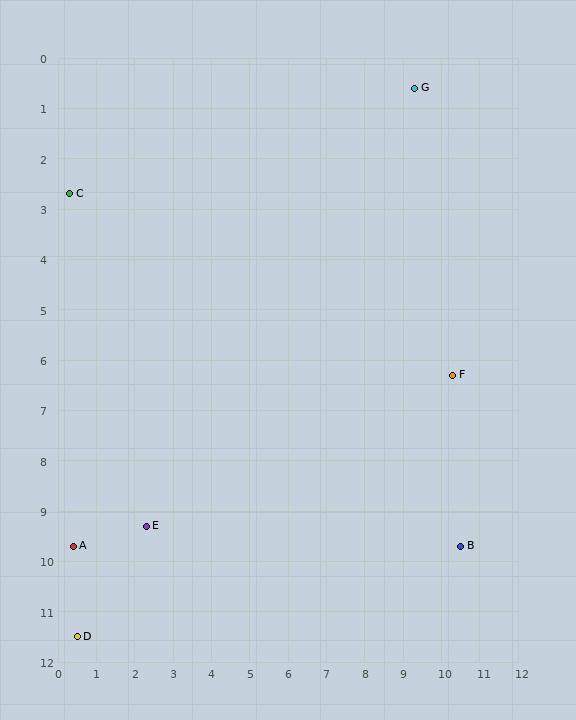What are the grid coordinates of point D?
Point D is at approximately (0.5, 11.5).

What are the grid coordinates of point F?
Point F is at approximately (10.3, 6.3).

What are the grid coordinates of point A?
Point A is at approximately (0.4, 9.7).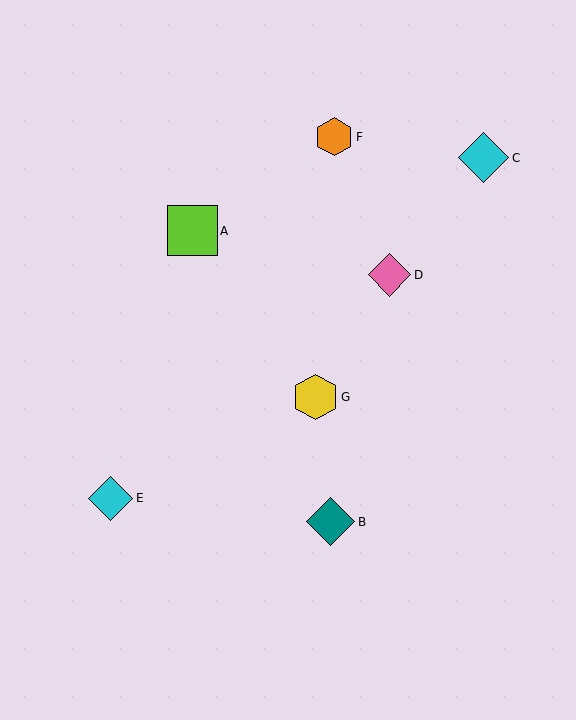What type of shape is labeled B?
Shape B is a teal diamond.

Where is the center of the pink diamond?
The center of the pink diamond is at (389, 275).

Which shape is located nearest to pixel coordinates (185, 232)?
The lime square (labeled A) at (192, 231) is nearest to that location.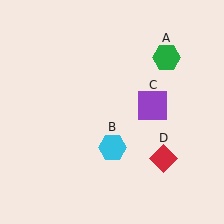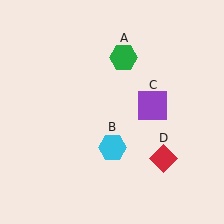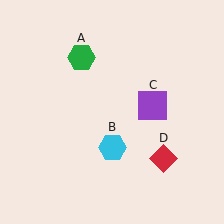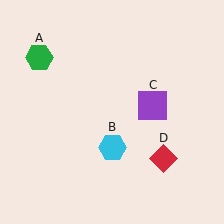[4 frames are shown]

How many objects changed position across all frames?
1 object changed position: green hexagon (object A).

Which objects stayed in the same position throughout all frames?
Cyan hexagon (object B) and purple square (object C) and red diamond (object D) remained stationary.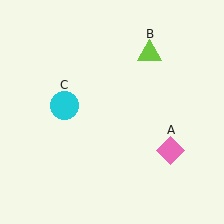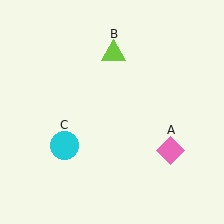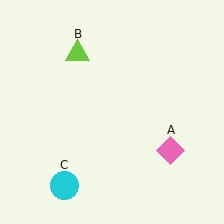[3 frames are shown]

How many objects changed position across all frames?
2 objects changed position: lime triangle (object B), cyan circle (object C).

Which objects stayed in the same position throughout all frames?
Pink diamond (object A) remained stationary.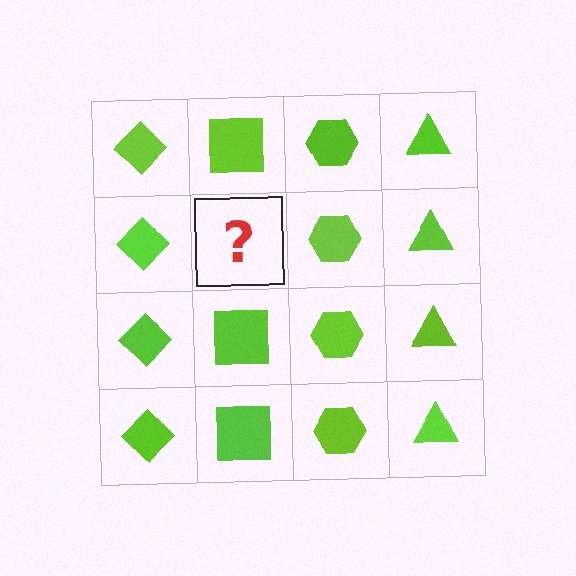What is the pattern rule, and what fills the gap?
The rule is that each column has a consistent shape. The gap should be filled with a lime square.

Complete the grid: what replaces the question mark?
The question mark should be replaced with a lime square.